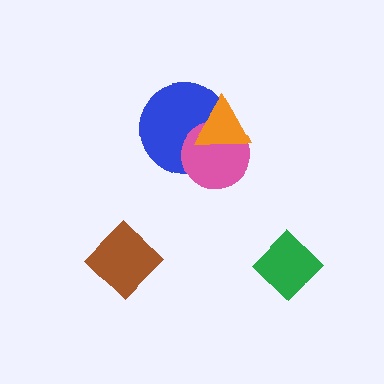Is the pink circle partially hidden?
Yes, it is partially covered by another shape.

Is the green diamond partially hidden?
No, no other shape covers it.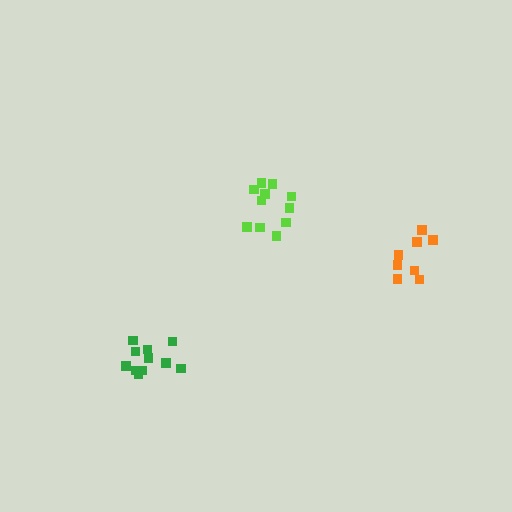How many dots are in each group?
Group 1: 8 dots, Group 2: 11 dots, Group 3: 11 dots (30 total).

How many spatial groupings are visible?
There are 3 spatial groupings.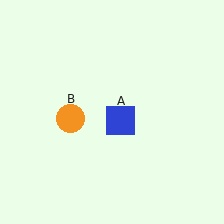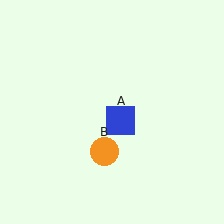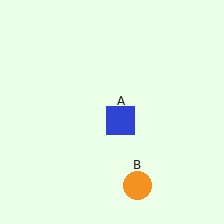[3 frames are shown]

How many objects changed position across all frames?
1 object changed position: orange circle (object B).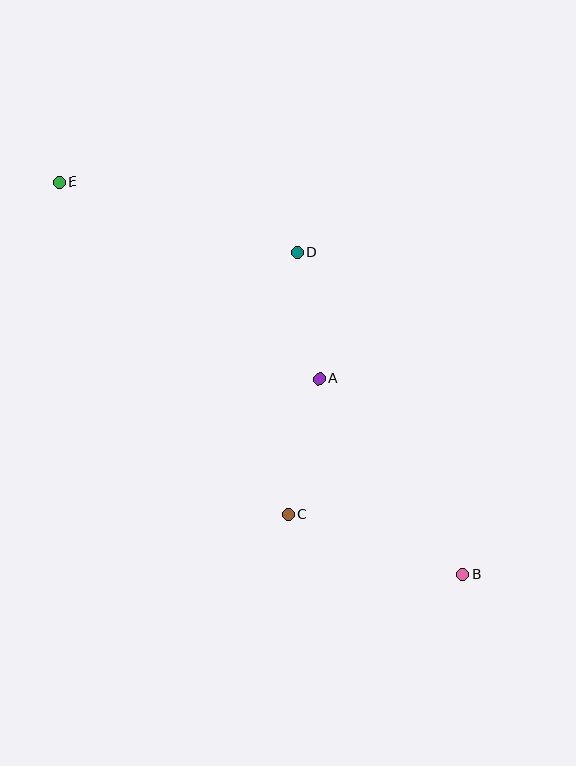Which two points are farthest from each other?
Points B and E are farthest from each other.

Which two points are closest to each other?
Points A and D are closest to each other.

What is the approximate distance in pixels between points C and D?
The distance between C and D is approximately 262 pixels.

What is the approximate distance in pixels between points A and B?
The distance between A and B is approximately 243 pixels.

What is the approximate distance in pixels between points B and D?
The distance between B and D is approximately 362 pixels.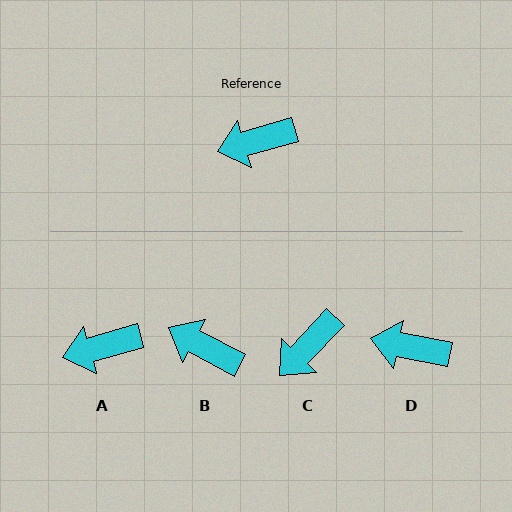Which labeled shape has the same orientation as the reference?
A.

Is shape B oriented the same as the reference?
No, it is off by about 44 degrees.